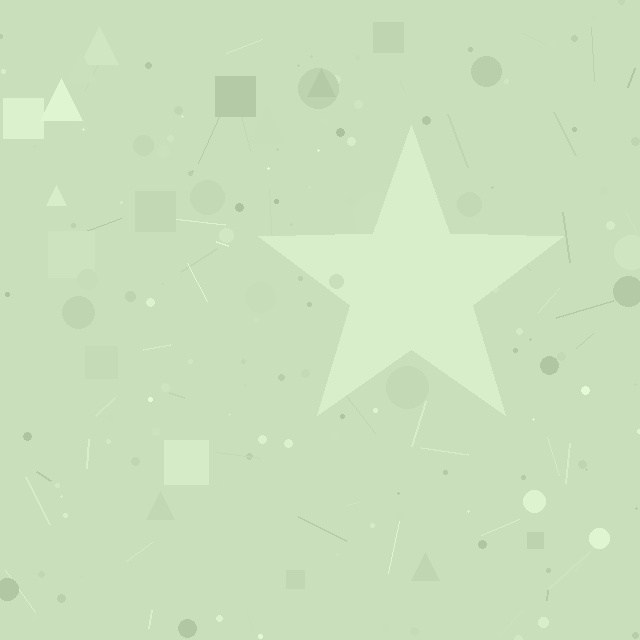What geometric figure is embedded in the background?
A star is embedded in the background.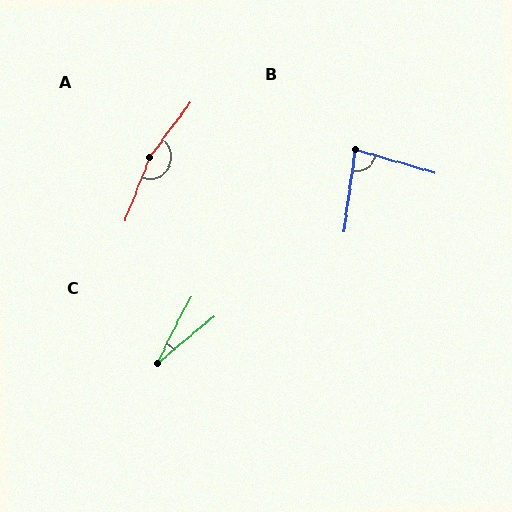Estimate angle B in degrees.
Approximately 82 degrees.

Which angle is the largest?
A, at approximately 165 degrees.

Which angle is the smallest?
C, at approximately 24 degrees.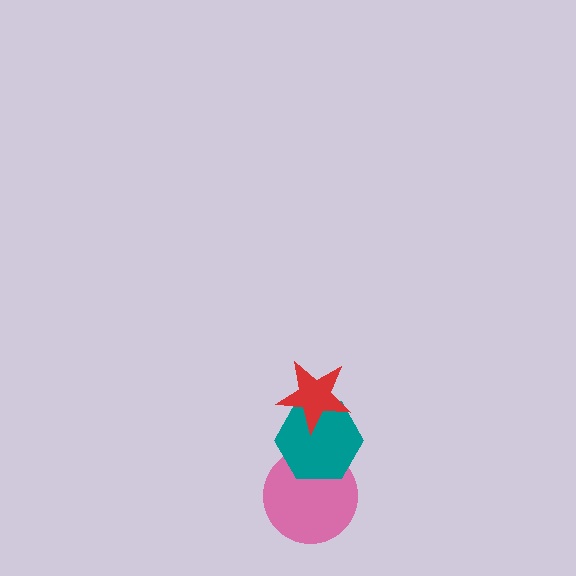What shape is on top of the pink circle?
The teal hexagon is on top of the pink circle.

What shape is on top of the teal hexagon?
The red star is on top of the teal hexagon.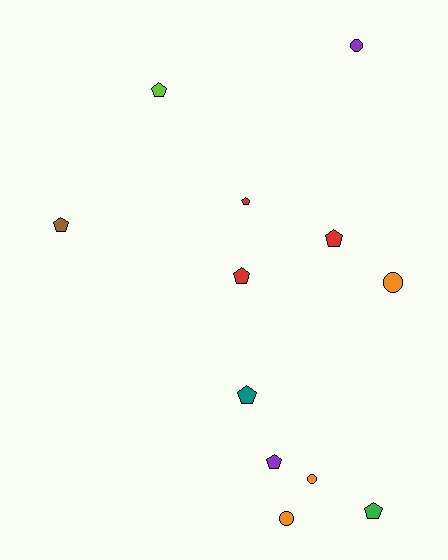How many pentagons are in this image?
There are 8 pentagons.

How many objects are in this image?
There are 12 objects.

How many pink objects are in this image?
There are no pink objects.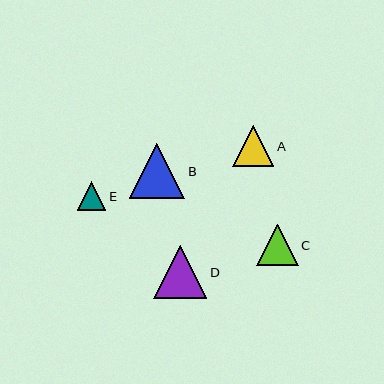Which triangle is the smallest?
Triangle E is the smallest with a size of approximately 29 pixels.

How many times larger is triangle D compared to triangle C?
Triangle D is approximately 1.3 times the size of triangle C.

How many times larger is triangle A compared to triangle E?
Triangle A is approximately 1.4 times the size of triangle E.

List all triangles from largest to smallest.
From largest to smallest: B, D, C, A, E.